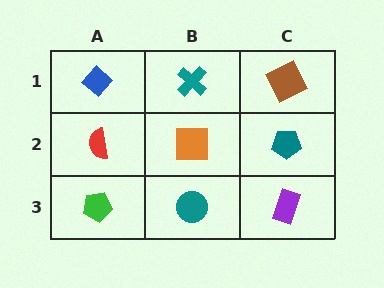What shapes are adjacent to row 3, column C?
A teal pentagon (row 2, column C), a teal circle (row 3, column B).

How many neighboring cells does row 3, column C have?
2.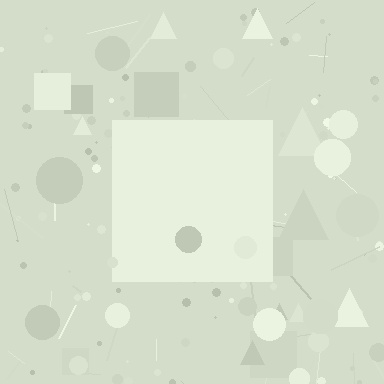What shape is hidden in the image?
A square is hidden in the image.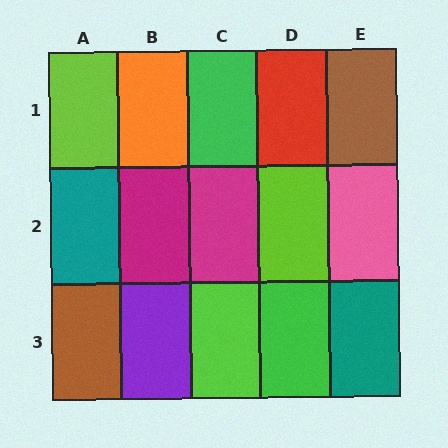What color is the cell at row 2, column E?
Pink.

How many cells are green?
2 cells are green.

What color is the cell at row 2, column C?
Magenta.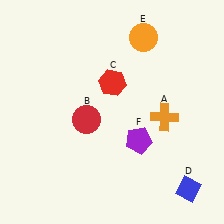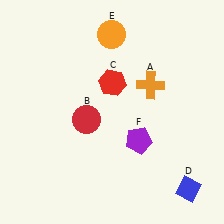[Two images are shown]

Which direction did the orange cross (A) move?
The orange cross (A) moved up.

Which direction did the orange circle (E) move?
The orange circle (E) moved left.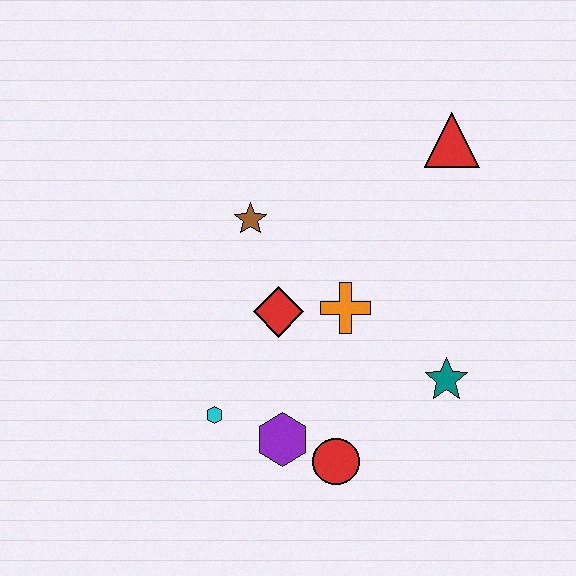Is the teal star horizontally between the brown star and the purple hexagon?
No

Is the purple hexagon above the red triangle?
No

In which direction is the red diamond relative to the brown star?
The red diamond is below the brown star.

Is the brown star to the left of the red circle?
Yes